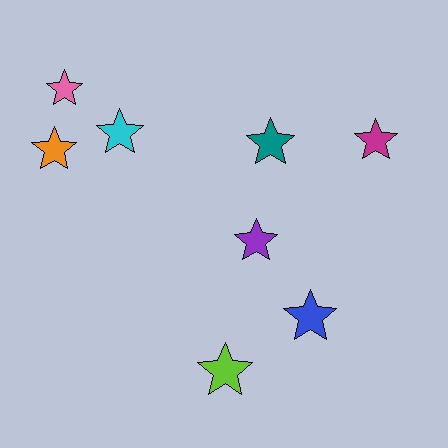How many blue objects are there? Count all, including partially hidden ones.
There is 1 blue object.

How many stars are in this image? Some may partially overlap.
There are 8 stars.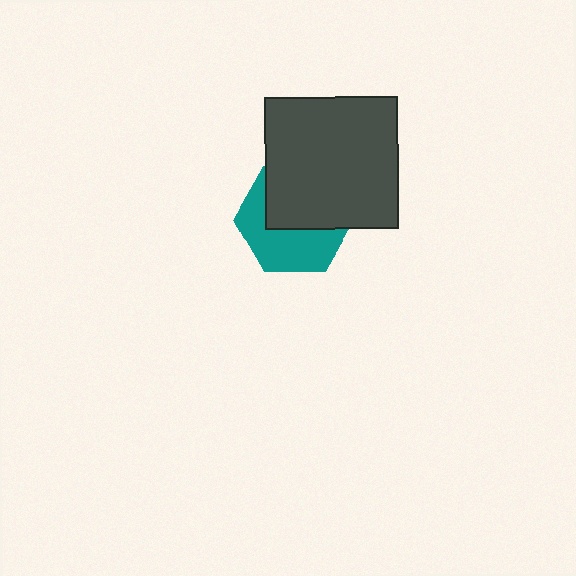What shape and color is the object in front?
The object in front is a dark gray square.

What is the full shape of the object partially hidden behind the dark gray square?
The partially hidden object is a teal hexagon.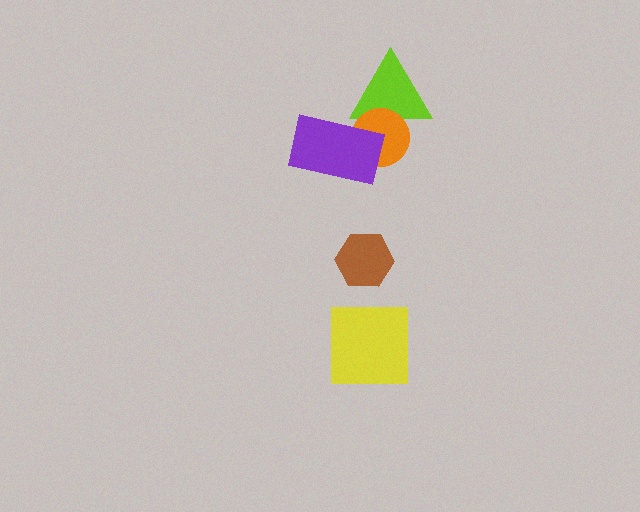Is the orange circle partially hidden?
Yes, it is partially covered by another shape.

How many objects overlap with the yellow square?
0 objects overlap with the yellow square.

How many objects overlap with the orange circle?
2 objects overlap with the orange circle.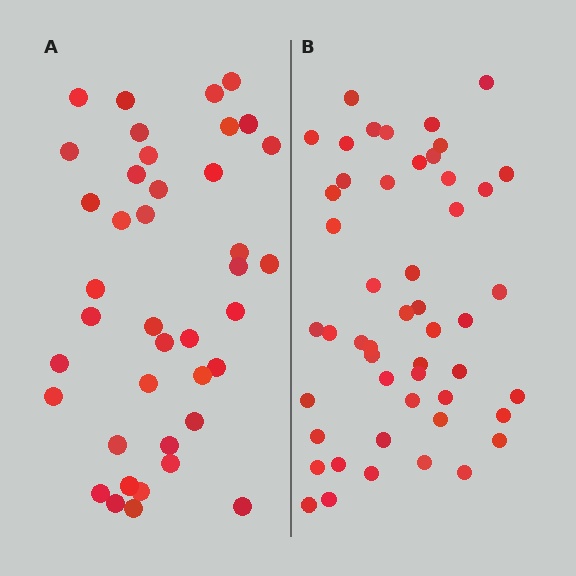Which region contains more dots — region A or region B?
Region B (the right region) has more dots.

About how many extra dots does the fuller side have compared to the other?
Region B has roughly 10 or so more dots than region A.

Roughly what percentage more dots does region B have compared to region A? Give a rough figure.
About 25% more.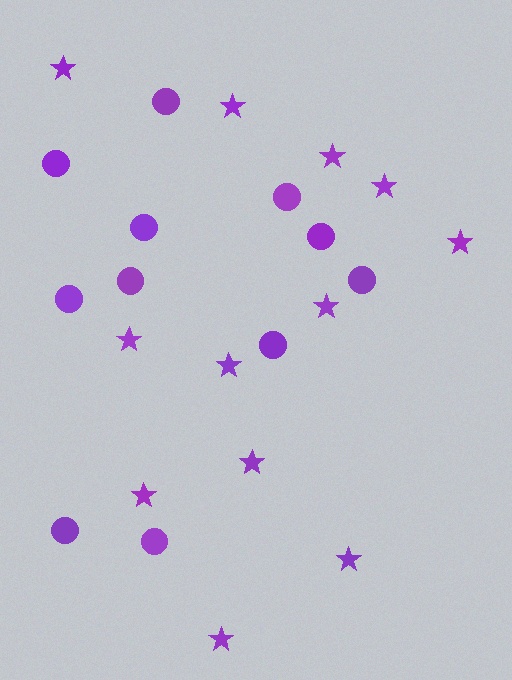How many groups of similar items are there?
There are 2 groups: one group of stars (12) and one group of circles (11).